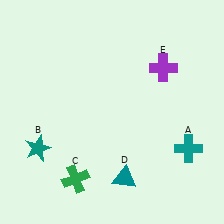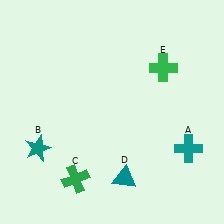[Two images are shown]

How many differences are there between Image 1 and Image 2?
There is 1 difference between the two images.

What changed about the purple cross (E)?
In Image 1, E is purple. In Image 2, it changed to green.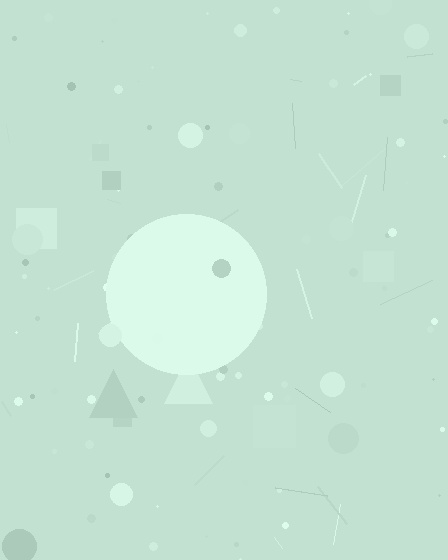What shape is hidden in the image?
A circle is hidden in the image.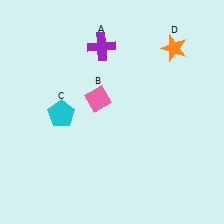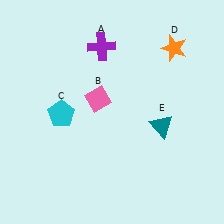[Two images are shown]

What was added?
A teal triangle (E) was added in Image 2.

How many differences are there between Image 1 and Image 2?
There is 1 difference between the two images.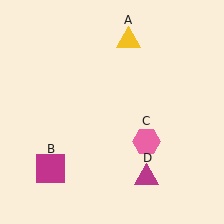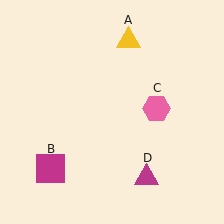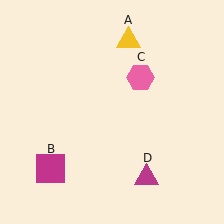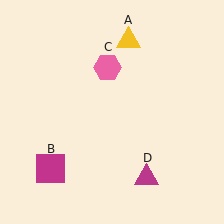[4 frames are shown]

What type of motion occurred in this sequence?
The pink hexagon (object C) rotated counterclockwise around the center of the scene.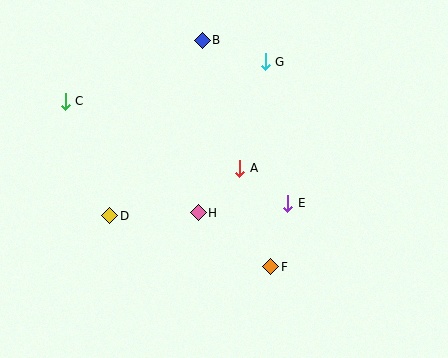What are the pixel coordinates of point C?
Point C is at (65, 101).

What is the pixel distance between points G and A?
The distance between G and A is 109 pixels.